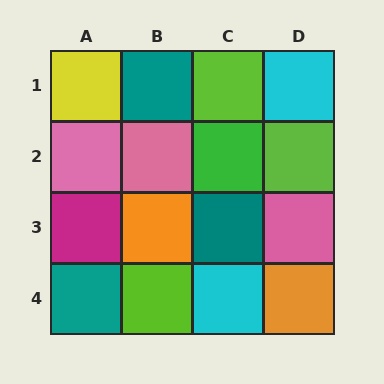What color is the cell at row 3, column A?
Magenta.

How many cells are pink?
3 cells are pink.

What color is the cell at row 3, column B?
Orange.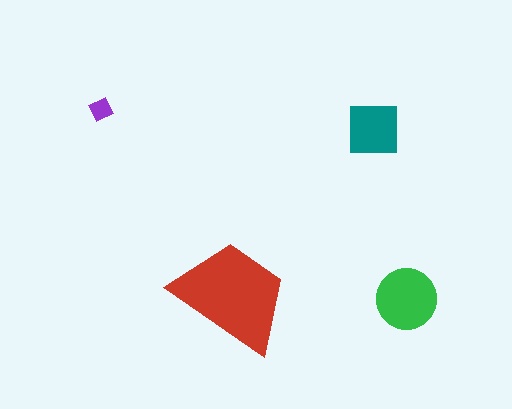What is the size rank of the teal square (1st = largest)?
3rd.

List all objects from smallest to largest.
The purple diamond, the teal square, the green circle, the red trapezoid.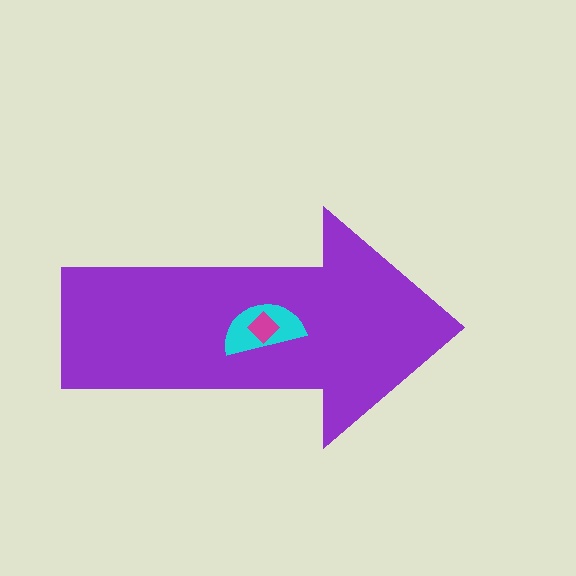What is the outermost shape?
The purple arrow.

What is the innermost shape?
The magenta diamond.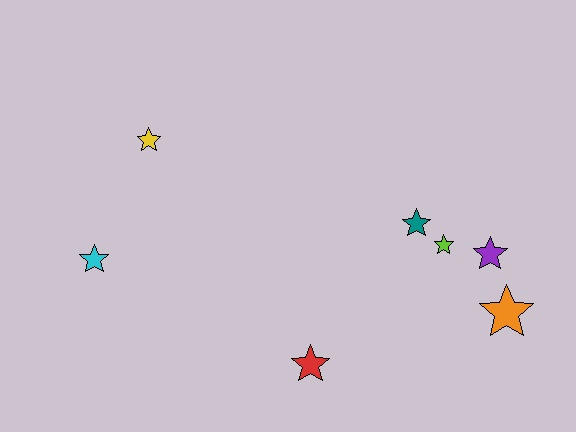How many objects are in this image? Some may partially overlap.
There are 7 objects.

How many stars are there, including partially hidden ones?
There are 7 stars.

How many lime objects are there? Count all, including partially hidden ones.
There is 1 lime object.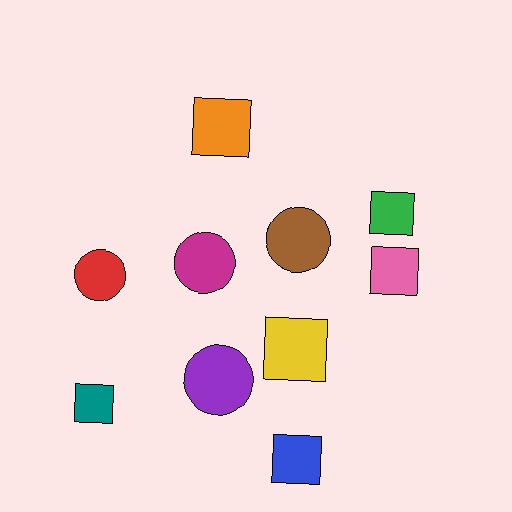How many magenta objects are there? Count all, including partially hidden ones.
There is 1 magenta object.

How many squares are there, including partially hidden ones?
There are 6 squares.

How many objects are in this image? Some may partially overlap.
There are 10 objects.